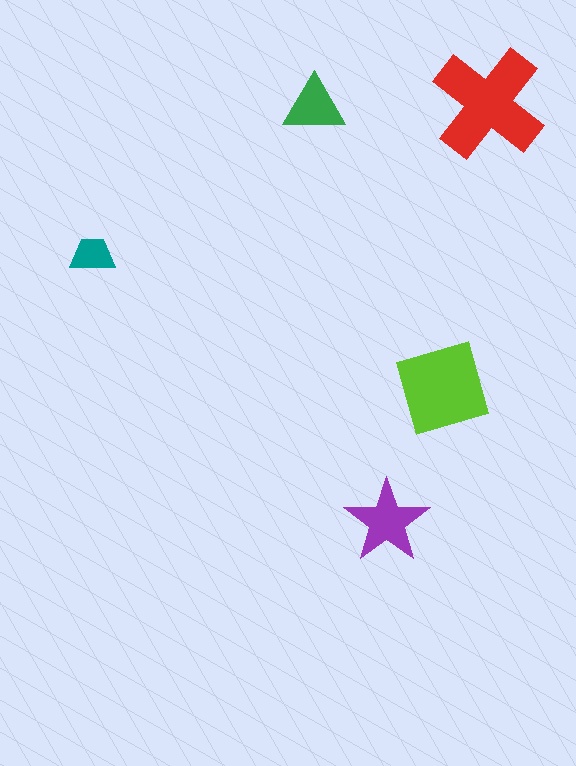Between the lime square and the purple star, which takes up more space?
The lime square.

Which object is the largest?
The red cross.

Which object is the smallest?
The teal trapezoid.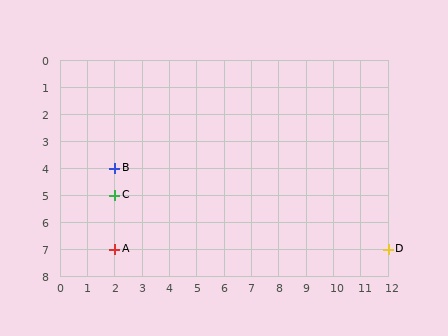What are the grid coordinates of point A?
Point A is at grid coordinates (2, 7).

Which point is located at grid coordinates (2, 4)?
Point B is at (2, 4).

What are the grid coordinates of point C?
Point C is at grid coordinates (2, 5).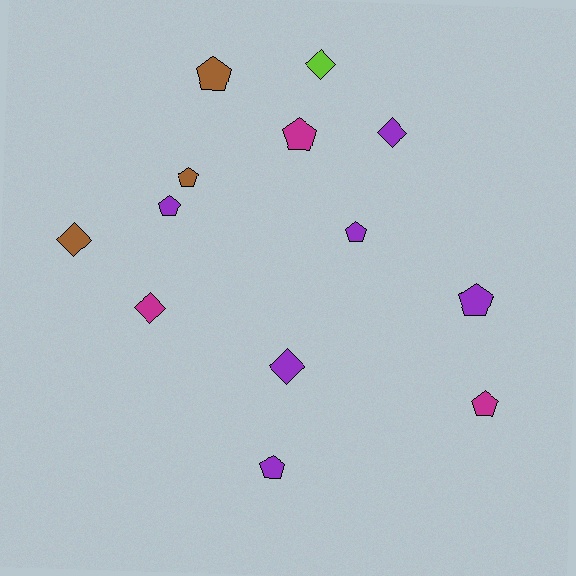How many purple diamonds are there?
There are 2 purple diamonds.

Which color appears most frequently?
Purple, with 6 objects.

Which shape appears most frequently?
Pentagon, with 8 objects.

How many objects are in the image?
There are 13 objects.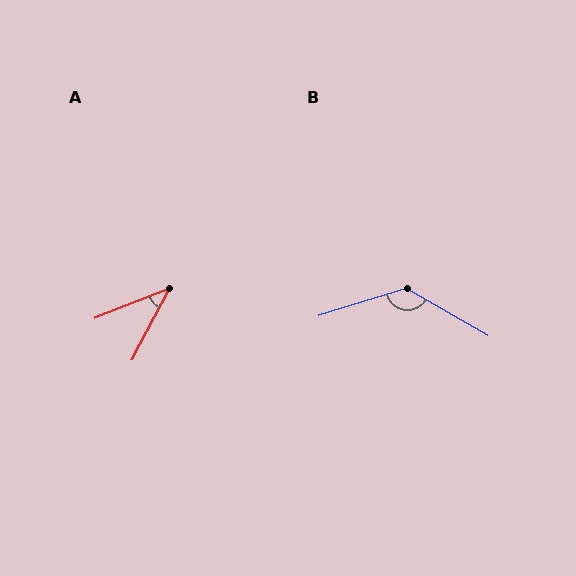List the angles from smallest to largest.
A (41°), B (133°).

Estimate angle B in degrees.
Approximately 133 degrees.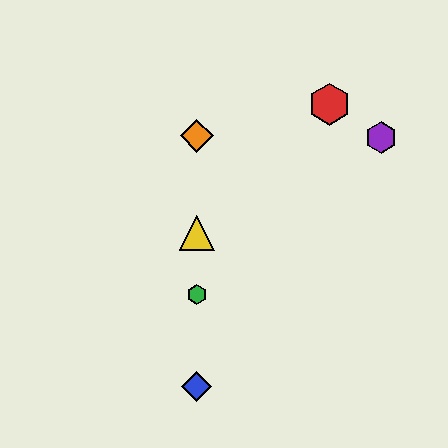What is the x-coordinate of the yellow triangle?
The yellow triangle is at x≈197.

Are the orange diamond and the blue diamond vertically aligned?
Yes, both are at x≈197.